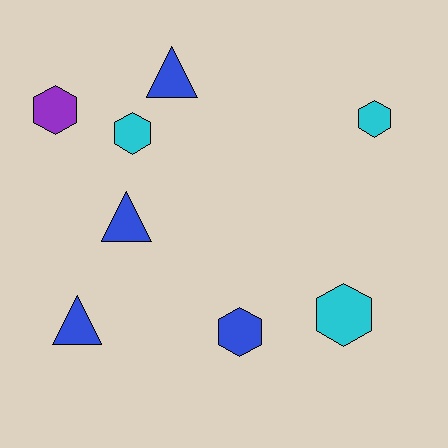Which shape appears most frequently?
Hexagon, with 5 objects.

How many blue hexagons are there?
There is 1 blue hexagon.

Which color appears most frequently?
Blue, with 4 objects.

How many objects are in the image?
There are 8 objects.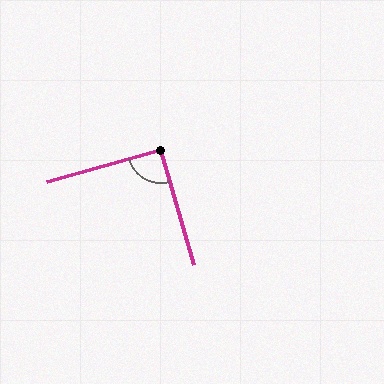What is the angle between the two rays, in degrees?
Approximately 90 degrees.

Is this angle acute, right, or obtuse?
It is approximately a right angle.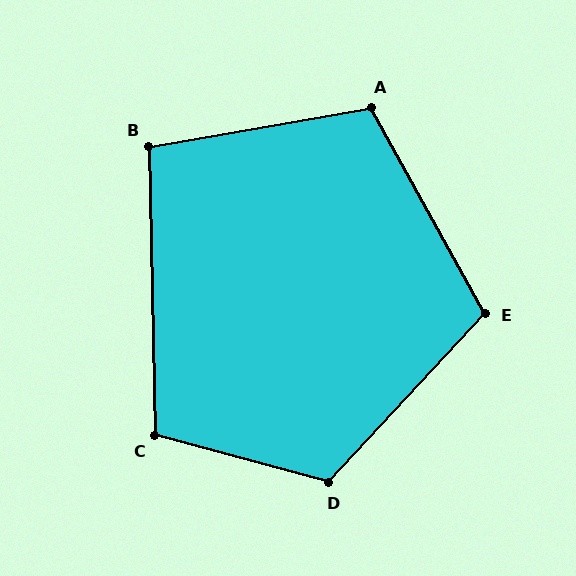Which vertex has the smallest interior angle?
B, at approximately 99 degrees.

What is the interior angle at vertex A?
Approximately 109 degrees (obtuse).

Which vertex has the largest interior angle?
D, at approximately 118 degrees.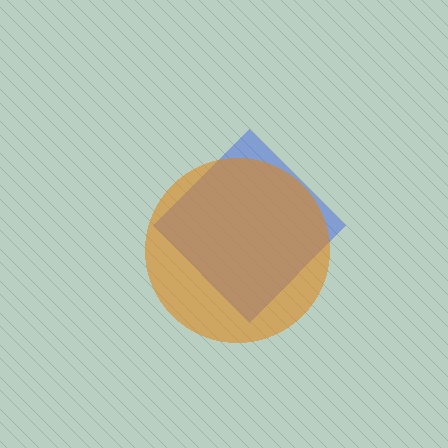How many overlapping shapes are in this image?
There are 2 overlapping shapes in the image.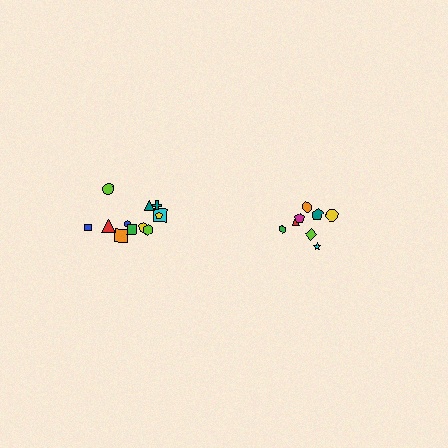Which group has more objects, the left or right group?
The left group.